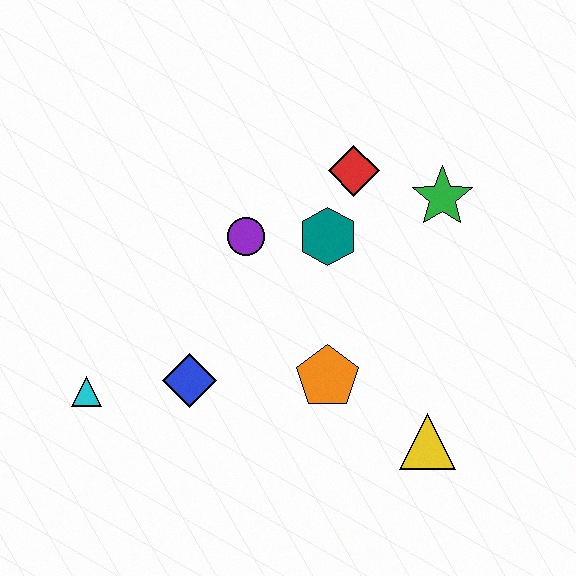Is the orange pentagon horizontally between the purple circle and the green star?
Yes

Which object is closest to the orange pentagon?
The yellow triangle is closest to the orange pentagon.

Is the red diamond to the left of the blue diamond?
No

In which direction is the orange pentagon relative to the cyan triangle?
The orange pentagon is to the right of the cyan triangle.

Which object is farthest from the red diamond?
The cyan triangle is farthest from the red diamond.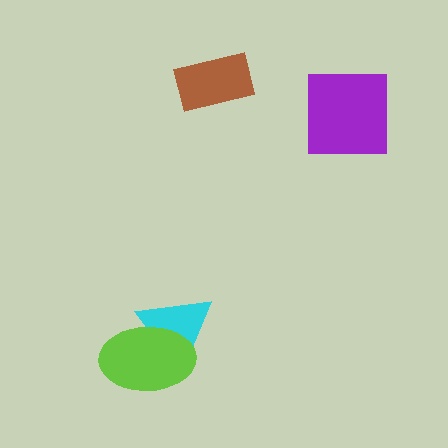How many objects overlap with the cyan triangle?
1 object overlaps with the cyan triangle.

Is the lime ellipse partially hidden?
No, no other shape covers it.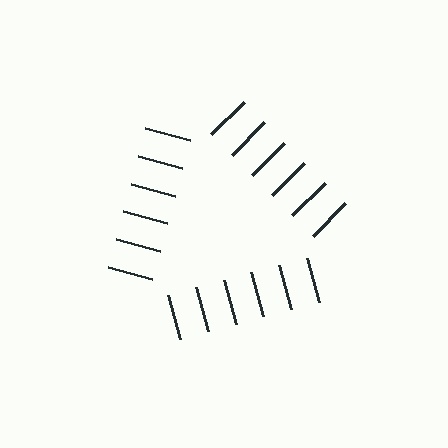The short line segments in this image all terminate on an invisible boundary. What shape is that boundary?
An illusory triangle — the line segments terminate on its edges but no continuous stroke is drawn.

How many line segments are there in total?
18 — 6 along each of the 3 edges.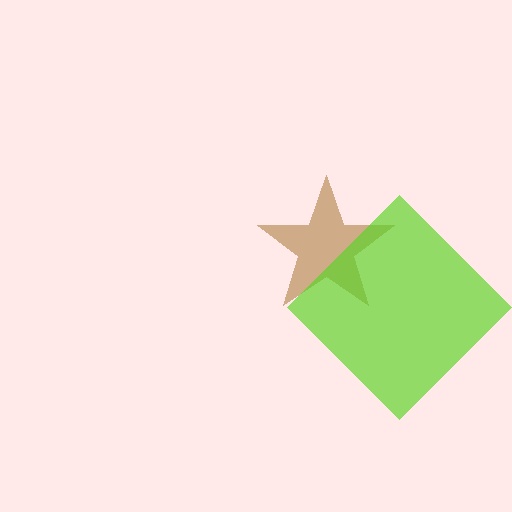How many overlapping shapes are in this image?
There are 2 overlapping shapes in the image.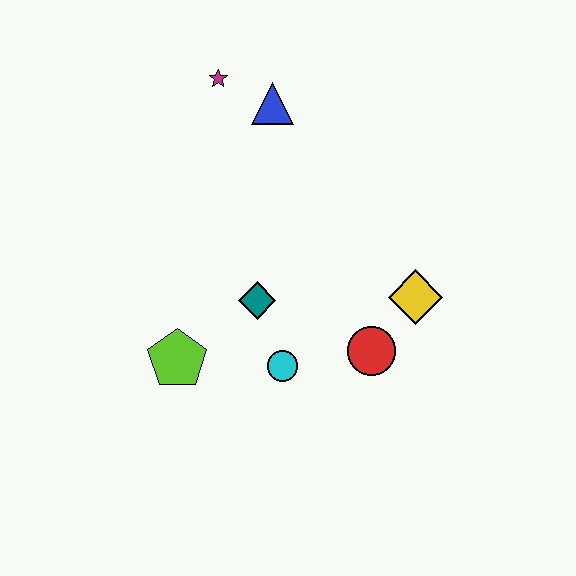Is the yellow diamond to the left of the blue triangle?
No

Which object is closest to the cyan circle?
The teal diamond is closest to the cyan circle.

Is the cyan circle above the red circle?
No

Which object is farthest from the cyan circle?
The magenta star is farthest from the cyan circle.